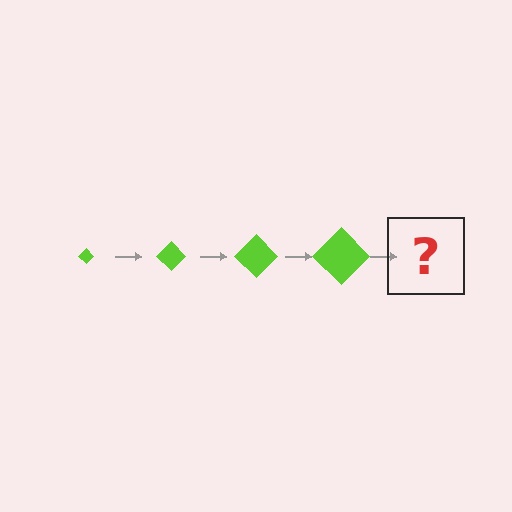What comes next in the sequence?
The next element should be a lime diamond, larger than the previous one.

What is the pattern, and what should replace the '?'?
The pattern is that the diamond gets progressively larger each step. The '?' should be a lime diamond, larger than the previous one.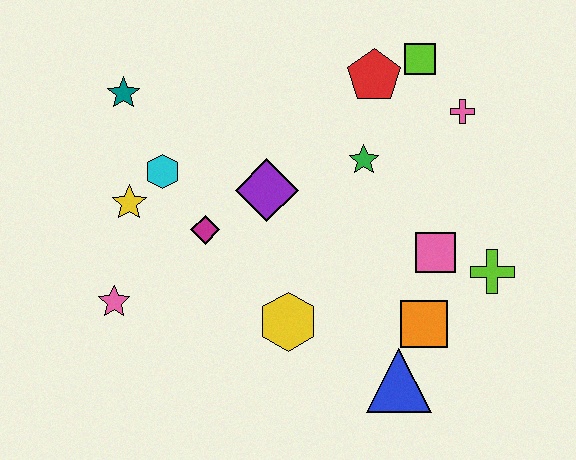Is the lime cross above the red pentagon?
No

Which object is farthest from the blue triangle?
The teal star is farthest from the blue triangle.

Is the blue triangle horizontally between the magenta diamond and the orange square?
Yes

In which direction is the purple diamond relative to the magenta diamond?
The purple diamond is to the right of the magenta diamond.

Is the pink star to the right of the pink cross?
No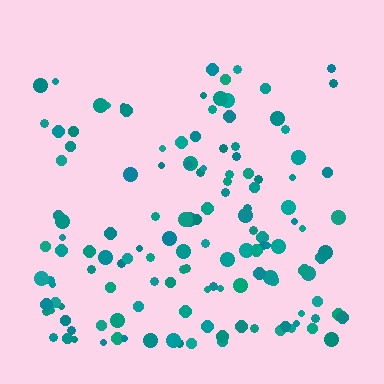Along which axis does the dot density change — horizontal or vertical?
Vertical.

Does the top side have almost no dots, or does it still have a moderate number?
Still a moderate number, just noticeably fewer than the bottom.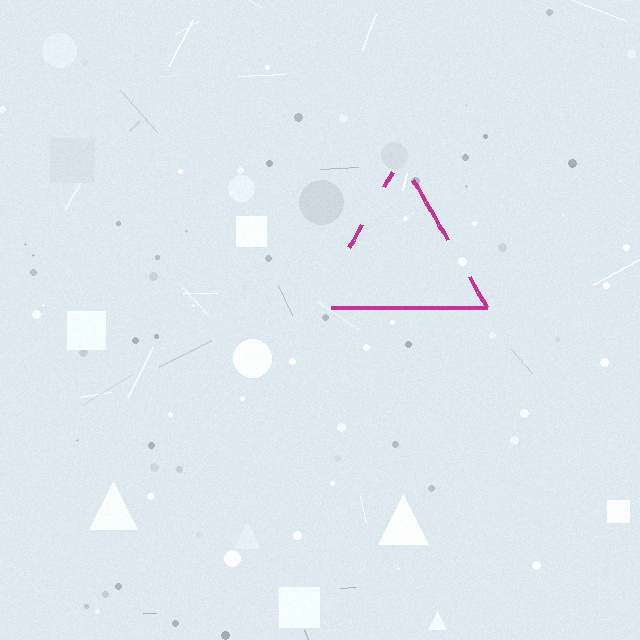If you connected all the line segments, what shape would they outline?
They would outline a triangle.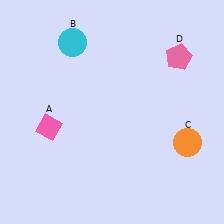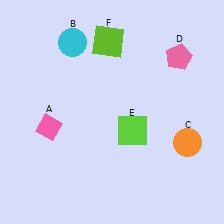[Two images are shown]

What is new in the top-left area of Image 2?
A lime square (F) was added in the top-left area of Image 2.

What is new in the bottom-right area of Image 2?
A lime square (E) was added in the bottom-right area of Image 2.